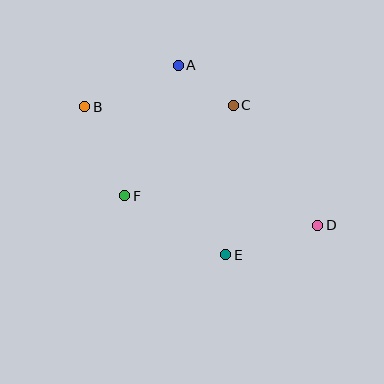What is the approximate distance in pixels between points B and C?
The distance between B and C is approximately 149 pixels.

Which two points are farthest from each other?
Points B and D are farthest from each other.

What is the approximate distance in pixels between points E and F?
The distance between E and F is approximately 117 pixels.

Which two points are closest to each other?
Points A and C are closest to each other.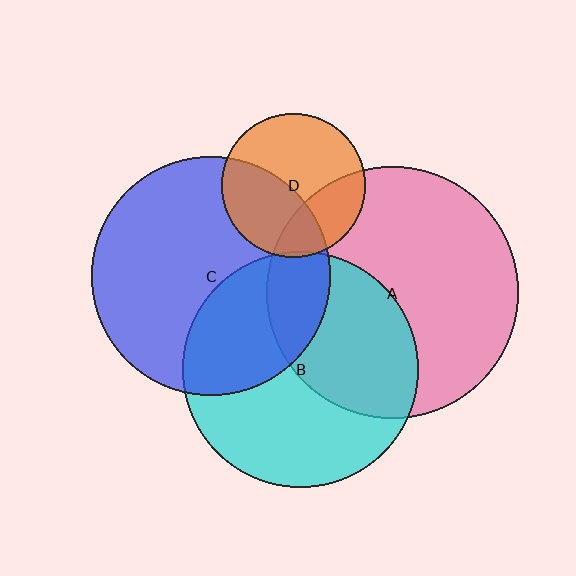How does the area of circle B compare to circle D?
Approximately 2.7 times.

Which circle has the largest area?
Circle A (pink).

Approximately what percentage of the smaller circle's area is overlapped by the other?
Approximately 5%.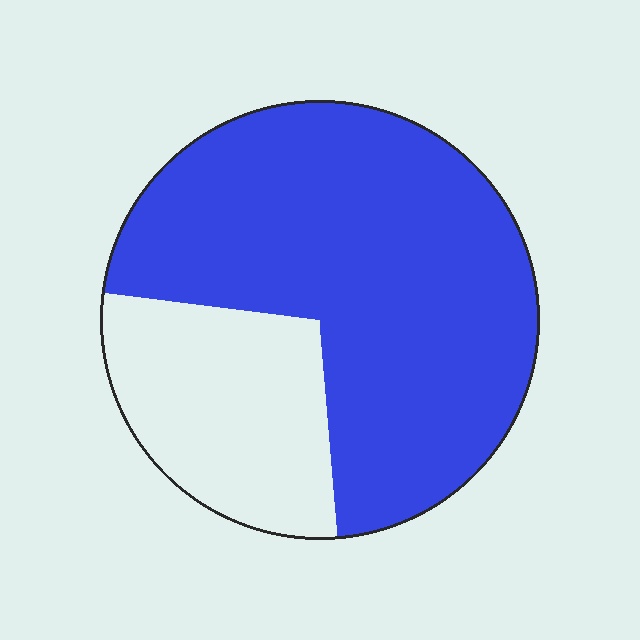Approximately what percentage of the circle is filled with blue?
Approximately 70%.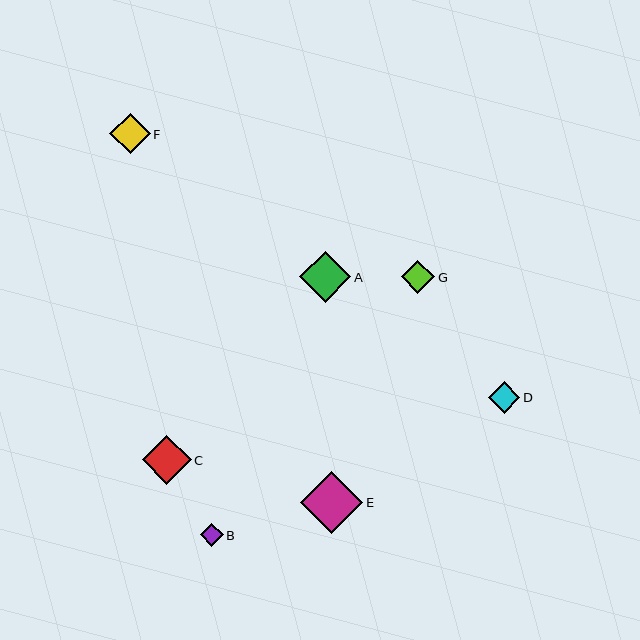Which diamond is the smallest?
Diamond B is the smallest with a size of approximately 23 pixels.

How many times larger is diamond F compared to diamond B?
Diamond F is approximately 1.8 times the size of diamond B.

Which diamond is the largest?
Diamond E is the largest with a size of approximately 62 pixels.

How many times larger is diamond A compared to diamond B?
Diamond A is approximately 2.2 times the size of diamond B.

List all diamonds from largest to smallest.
From largest to smallest: E, A, C, F, G, D, B.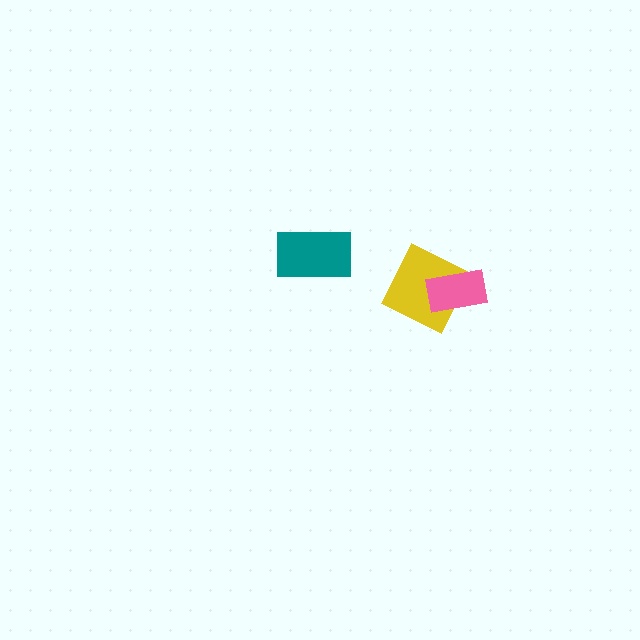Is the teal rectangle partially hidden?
No, no other shape covers it.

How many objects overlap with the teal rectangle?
0 objects overlap with the teal rectangle.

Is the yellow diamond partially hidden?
Yes, it is partially covered by another shape.